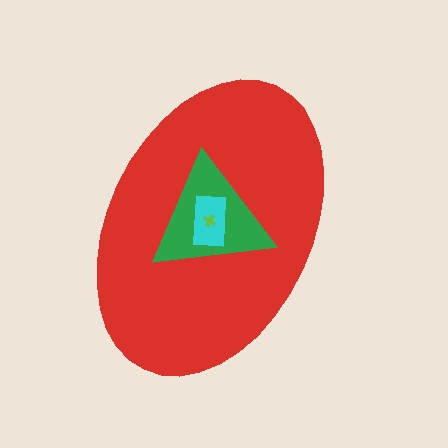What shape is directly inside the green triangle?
The cyan rectangle.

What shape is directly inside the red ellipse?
The green triangle.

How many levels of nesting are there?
4.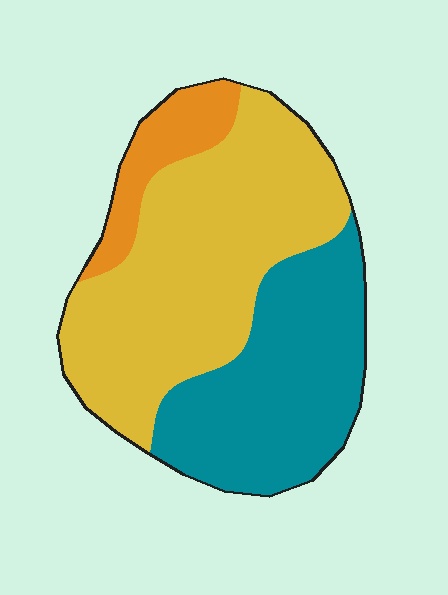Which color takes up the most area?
Yellow, at roughly 50%.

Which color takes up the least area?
Orange, at roughly 10%.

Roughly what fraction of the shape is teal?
Teal covers roughly 35% of the shape.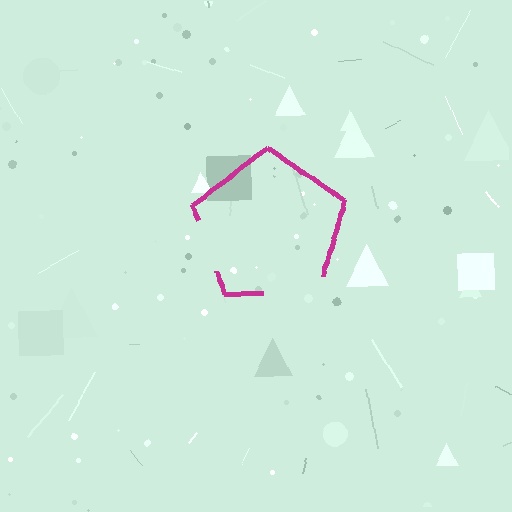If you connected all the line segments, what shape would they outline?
They would outline a pentagon.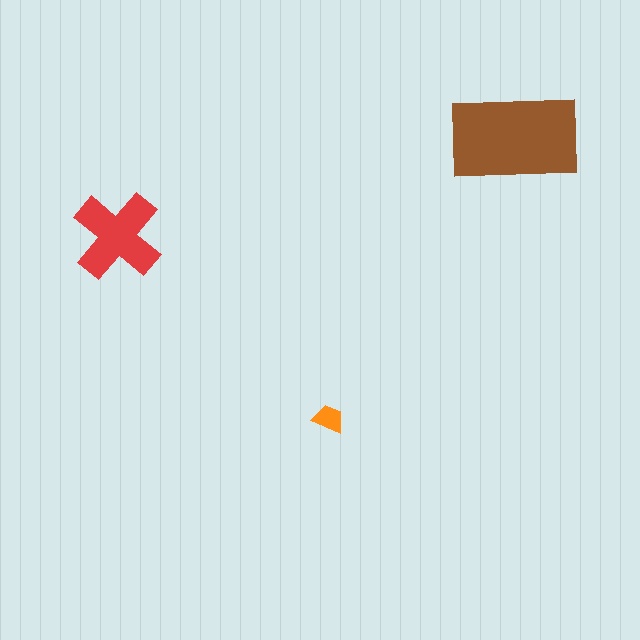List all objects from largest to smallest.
The brown rectangle, the red cross, the orange trapezoid.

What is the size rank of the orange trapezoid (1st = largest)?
3rd.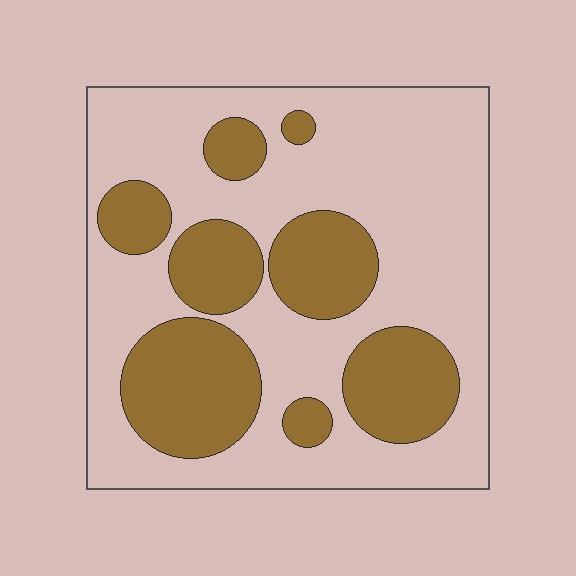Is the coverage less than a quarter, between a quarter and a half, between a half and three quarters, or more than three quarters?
Between a quarter and a half.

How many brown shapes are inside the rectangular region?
8.